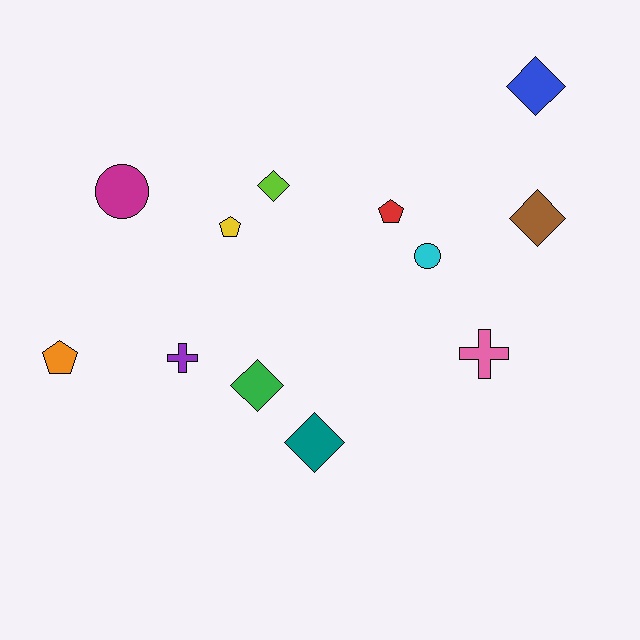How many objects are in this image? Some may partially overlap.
There are 12 objects.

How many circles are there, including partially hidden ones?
There are 2 circles.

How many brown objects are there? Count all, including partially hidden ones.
There is 1 brown object.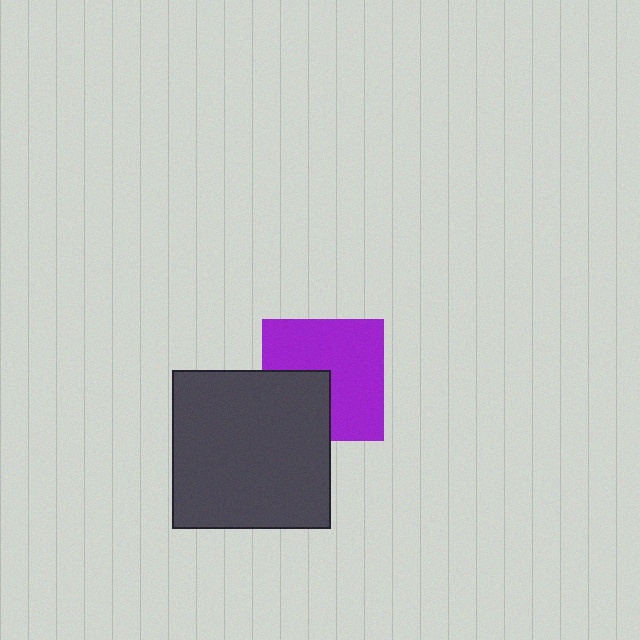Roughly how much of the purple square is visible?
Most of it is visible (roughly 66%).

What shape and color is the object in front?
The object in front is a dark gray square.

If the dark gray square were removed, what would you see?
You would see the complete purple square.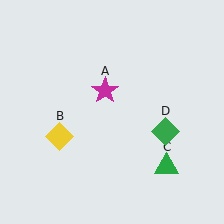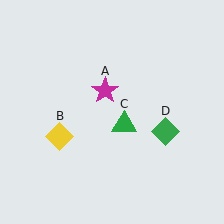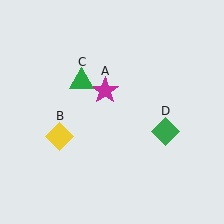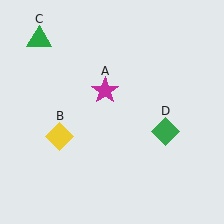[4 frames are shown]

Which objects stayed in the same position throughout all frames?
Magenta star (object A) and yellow diamond (object B) and green diamond (object D) remained stationary.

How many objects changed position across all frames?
1 object changed position: green triangle (object C).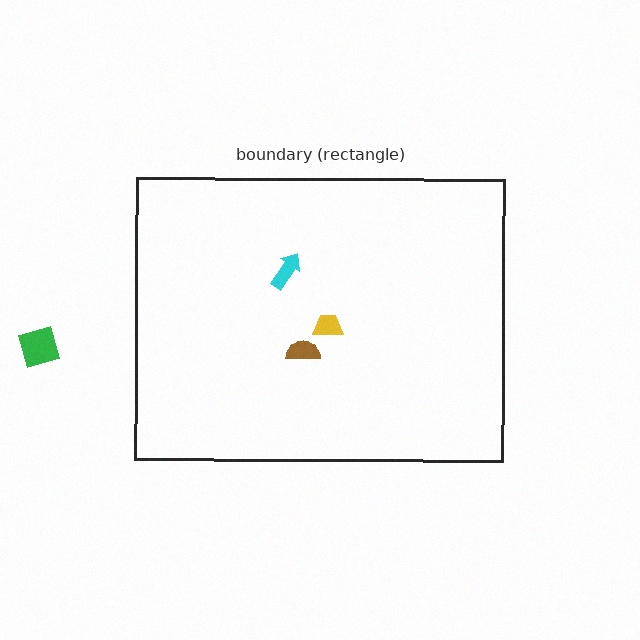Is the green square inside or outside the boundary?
Outside.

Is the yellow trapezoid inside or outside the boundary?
Inside.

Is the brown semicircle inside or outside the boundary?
Inside.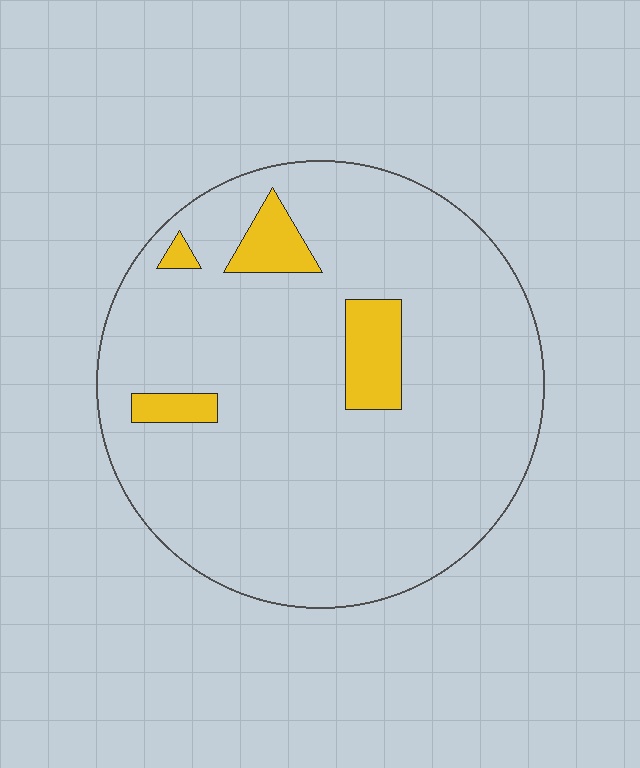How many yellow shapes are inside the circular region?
4.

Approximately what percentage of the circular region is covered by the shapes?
Approximately 10%.